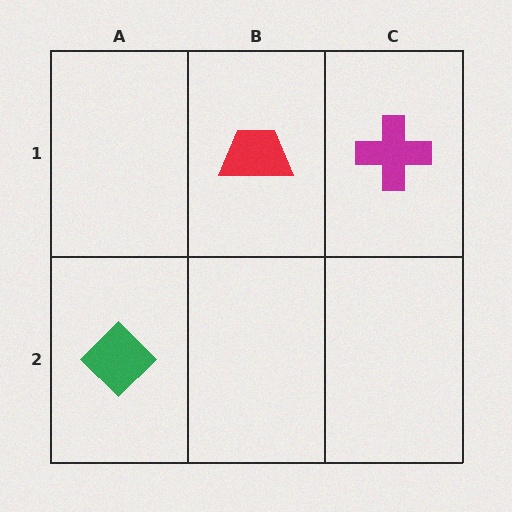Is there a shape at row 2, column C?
No, that cell is empty.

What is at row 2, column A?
A green diamond.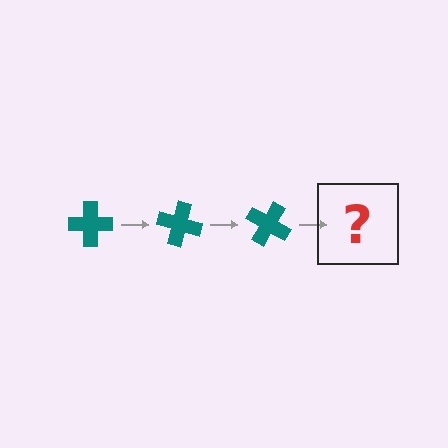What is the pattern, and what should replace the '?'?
The pattern is that the cross rotates 15 degrees each step. The '?' should be a teal cross rotated 45 degrees.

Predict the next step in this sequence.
The next step is a teal cross rotated 45 degrees.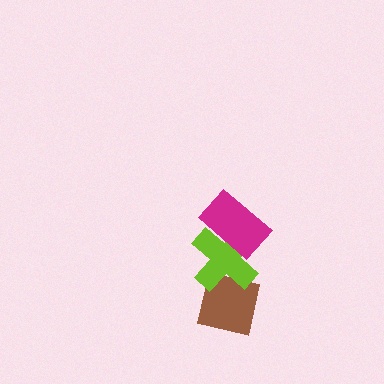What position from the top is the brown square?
The brown square is 3rd from the top.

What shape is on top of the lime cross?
The magenta rectangle is on top of the lime cross.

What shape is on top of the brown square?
The lime cross is on top of the brown square.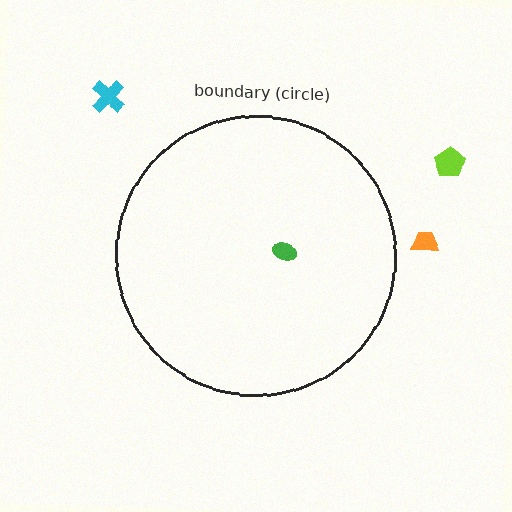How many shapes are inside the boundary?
1 inside, 3 outside.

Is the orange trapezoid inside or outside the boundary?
Outside.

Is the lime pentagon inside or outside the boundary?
Outside.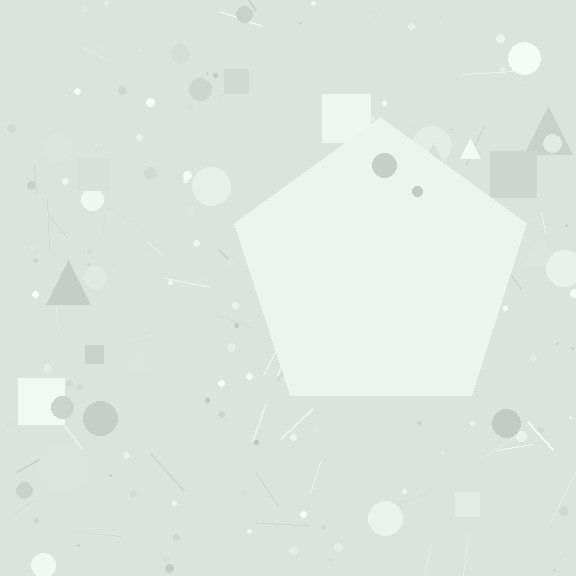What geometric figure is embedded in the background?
A pentagon is embedded in the background.